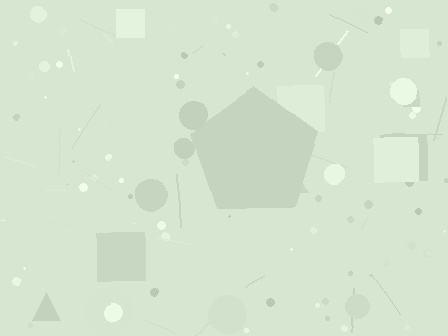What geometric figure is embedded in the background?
A pentagon is embedded in the background.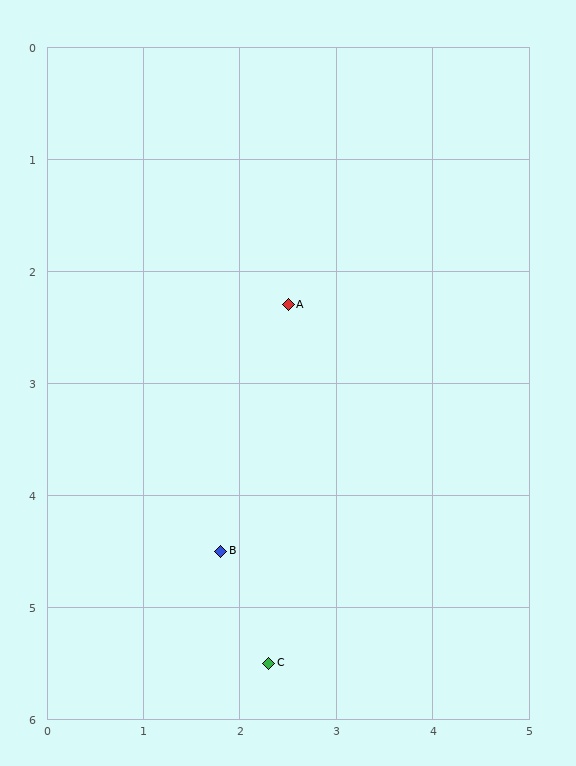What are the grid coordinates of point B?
Point B is at approximately (1.8, 4.5).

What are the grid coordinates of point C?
Point C is at approximately (2.3, 5.5).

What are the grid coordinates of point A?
Point A is at approximately (2.5, 2.3).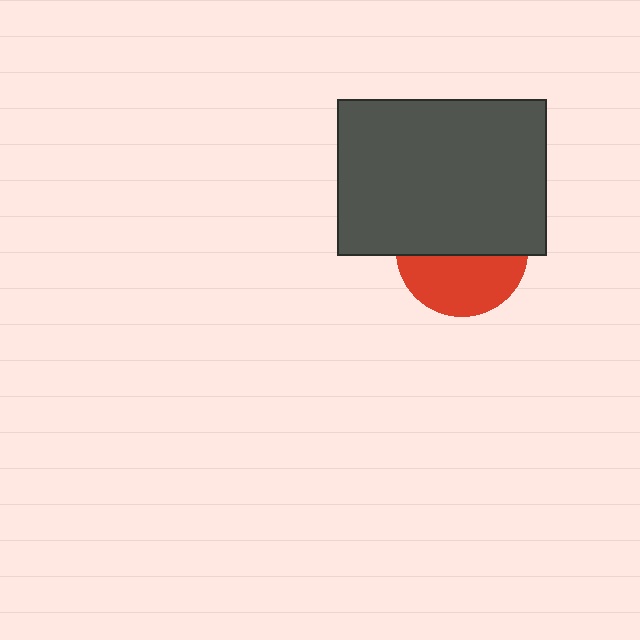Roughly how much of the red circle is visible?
About half of it is visible (roughly 46%).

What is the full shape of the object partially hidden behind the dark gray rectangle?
The partially hidden object is a red circle.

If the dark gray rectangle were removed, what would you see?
You would see the complete red circle.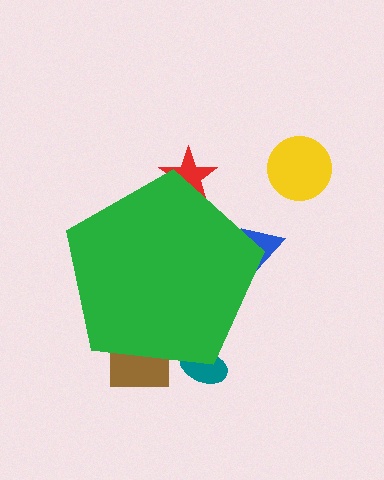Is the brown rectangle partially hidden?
Yes, the brown rectangle is partially hidden behind the green pentagon.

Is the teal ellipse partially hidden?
Yes, the teal ellipse is partially hidden behind the green pentagon.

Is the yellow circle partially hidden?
No, the yellow circle is fully visible.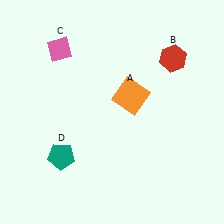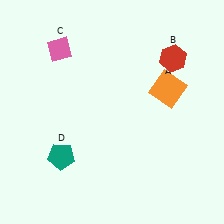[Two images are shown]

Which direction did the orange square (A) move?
The orange square (A) moved right.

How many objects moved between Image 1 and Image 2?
1 object moved between the two images.